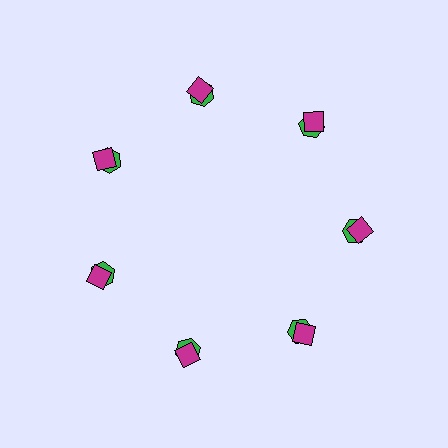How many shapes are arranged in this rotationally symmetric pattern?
There are 14 shapes, arranged in 7 groups of 2.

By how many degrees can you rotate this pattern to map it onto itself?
The pattern maps onto itself every 51 degrees of rotation.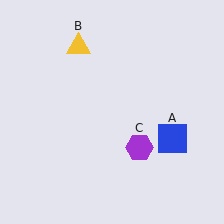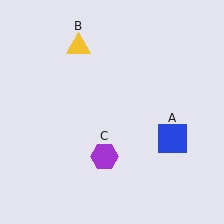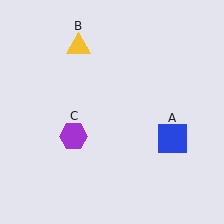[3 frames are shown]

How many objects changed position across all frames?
1 object changed position: purple hexagon (object C).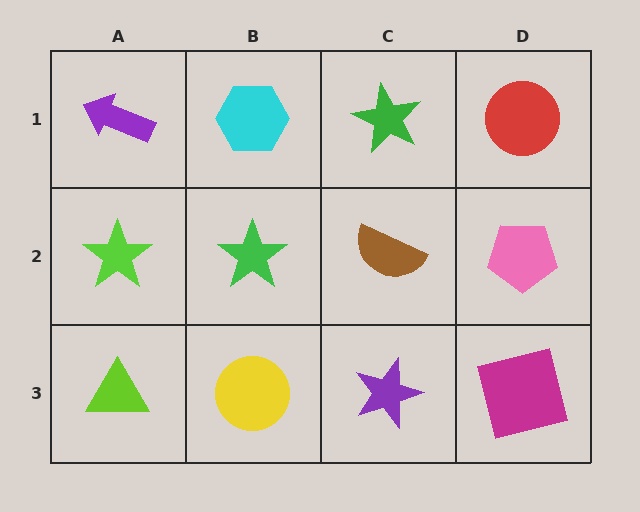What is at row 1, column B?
A cyan hexagon.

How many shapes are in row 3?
4 shapes.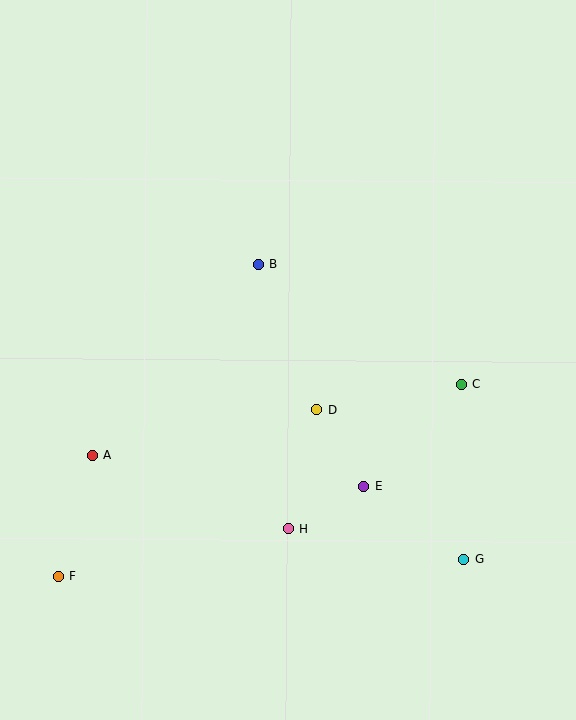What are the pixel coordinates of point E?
Point E is at (364, 486).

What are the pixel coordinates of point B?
Point B is at (258, 264).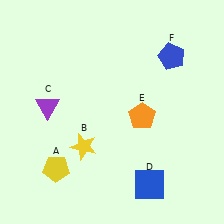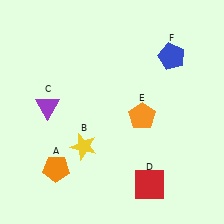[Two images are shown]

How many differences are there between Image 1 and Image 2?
There are 2 differences between the two images.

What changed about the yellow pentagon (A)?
In Image 1, A is yellow. In Image 2, it changed to orange.